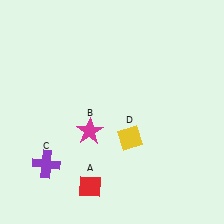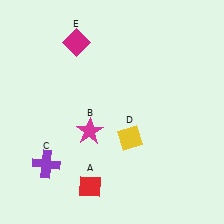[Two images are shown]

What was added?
A magenta diamond (E) was added in Image 2.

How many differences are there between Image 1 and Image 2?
There is 1 difference between the two images.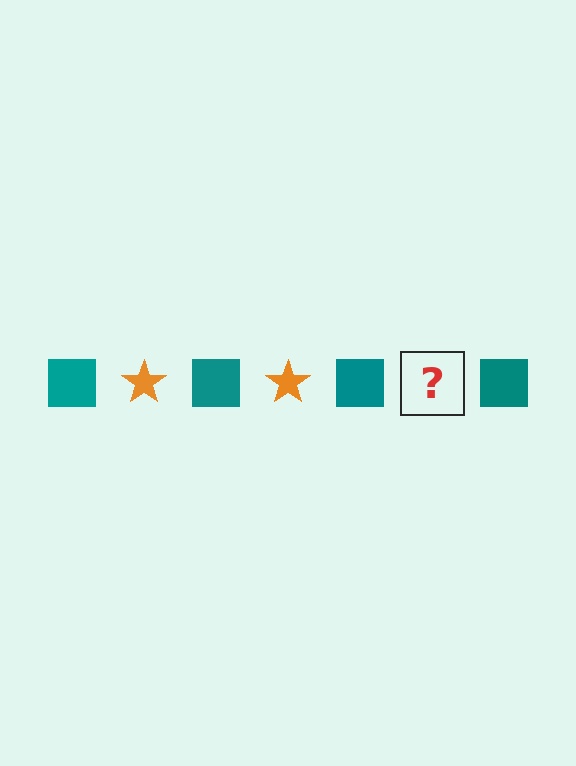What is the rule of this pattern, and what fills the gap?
The rule is that the pattern alternates between teal square and orange star. The gap should be filled with an orange star.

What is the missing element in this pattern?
The missing element is an orange star.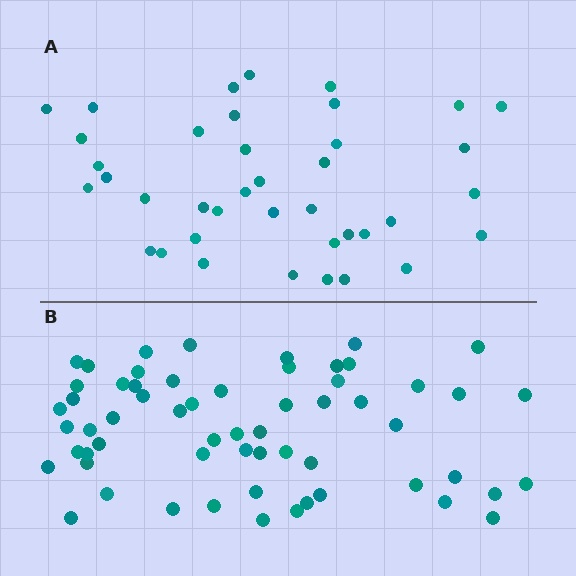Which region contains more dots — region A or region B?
Region B (the bottom region) has more dots.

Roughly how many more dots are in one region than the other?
Region B has approximately 20 more dots than region A.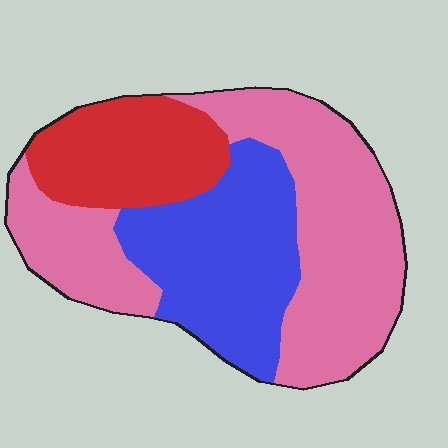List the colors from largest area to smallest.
From largest to smallest: pink, blue, red.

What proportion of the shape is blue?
Blue takes up between a quarter and a half of the shape.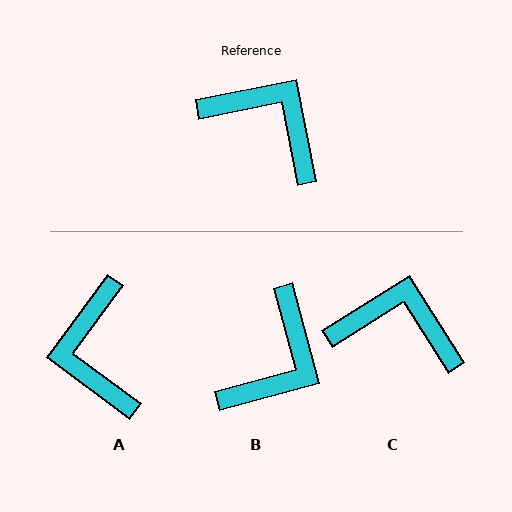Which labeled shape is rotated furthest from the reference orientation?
A, about 132 degrees away.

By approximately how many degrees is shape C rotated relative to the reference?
Approximately 21 degrees counter-clockwise.